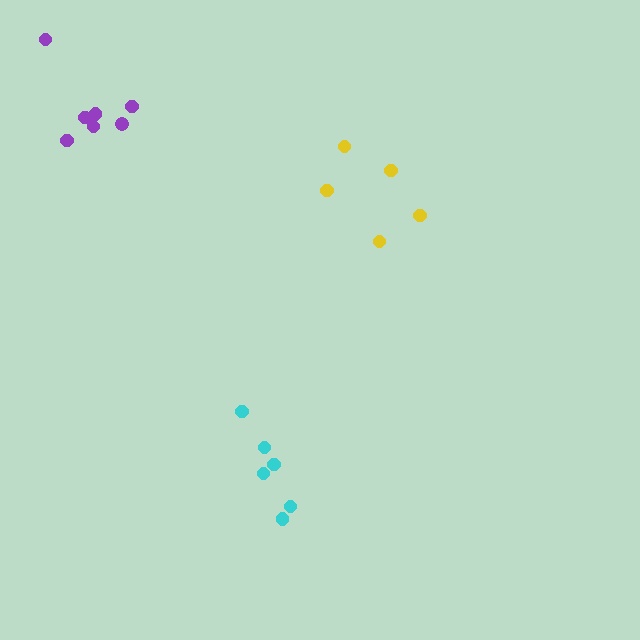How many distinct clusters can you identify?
There are 3 distinct clusters.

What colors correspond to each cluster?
The clusters are colored: yellow, cyan, purple.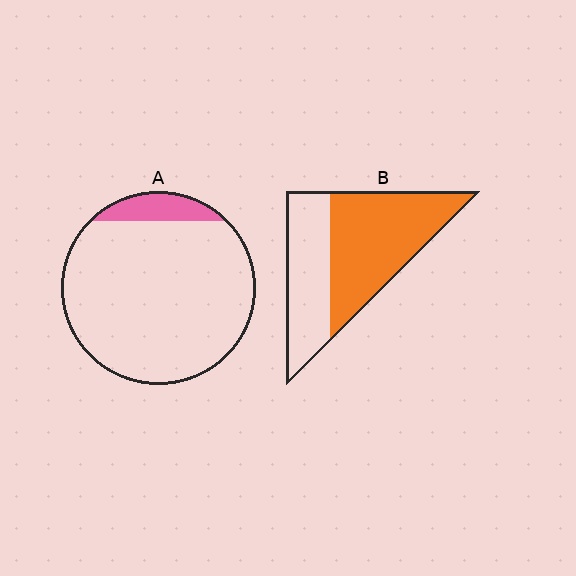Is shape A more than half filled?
No.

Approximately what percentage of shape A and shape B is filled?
A is approximately 10% and B is approximately 60%.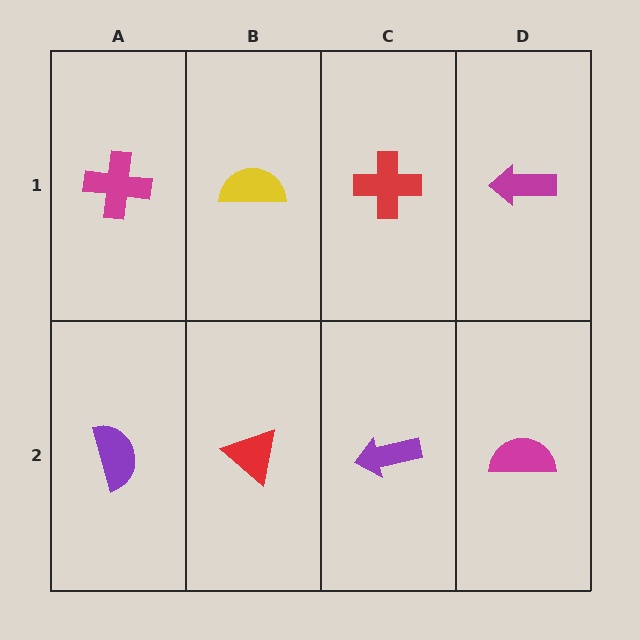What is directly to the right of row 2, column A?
A red triangle.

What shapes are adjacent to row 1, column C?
A purple arrow (row 2, column C), a yellow semicircle (row 1, column B), a magenta arrow (row 1, column D).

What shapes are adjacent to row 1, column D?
A magenta semicircle (row 2, column D), a red cross (row 1, column C).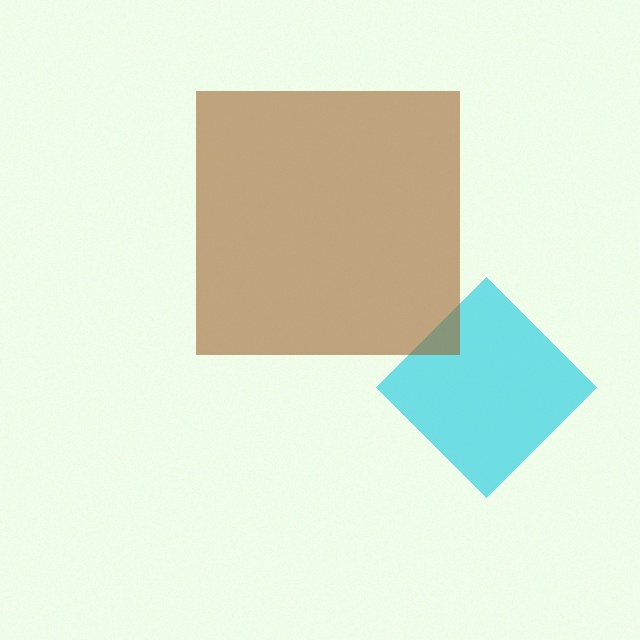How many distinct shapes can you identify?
There are 2 distinct shapes: a cyan diamond, a brown square.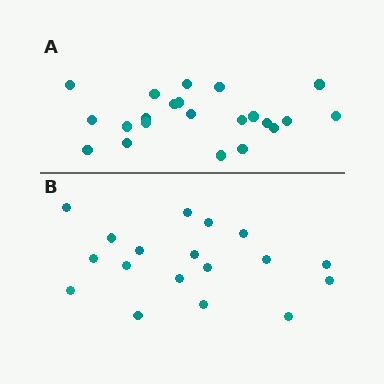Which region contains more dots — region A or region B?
Region A (the top region) has more dots.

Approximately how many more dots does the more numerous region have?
Region A has about 4 more dots than region B.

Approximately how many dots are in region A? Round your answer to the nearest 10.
About 20 dots. (The exact count is 22, which rounds to 20.)